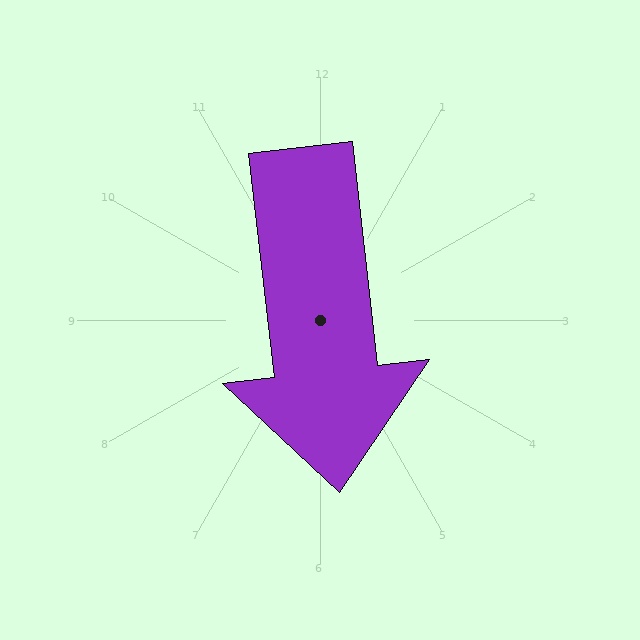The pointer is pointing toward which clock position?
Roughly 6 o'clock.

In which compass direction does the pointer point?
South.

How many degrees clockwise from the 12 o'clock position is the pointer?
Approximately 173 degrees.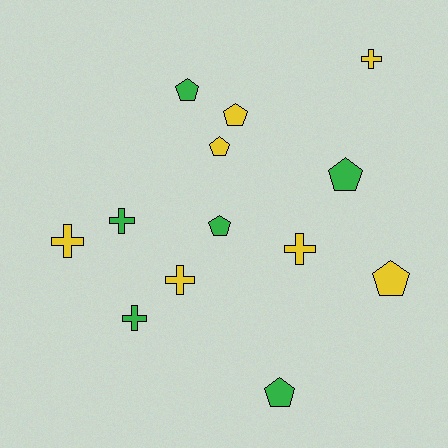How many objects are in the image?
There are 13 objects.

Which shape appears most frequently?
Pentagon, with 7 objects.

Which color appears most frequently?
Yellow, with 7 objects.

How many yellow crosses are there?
There are 4 yellow crosses.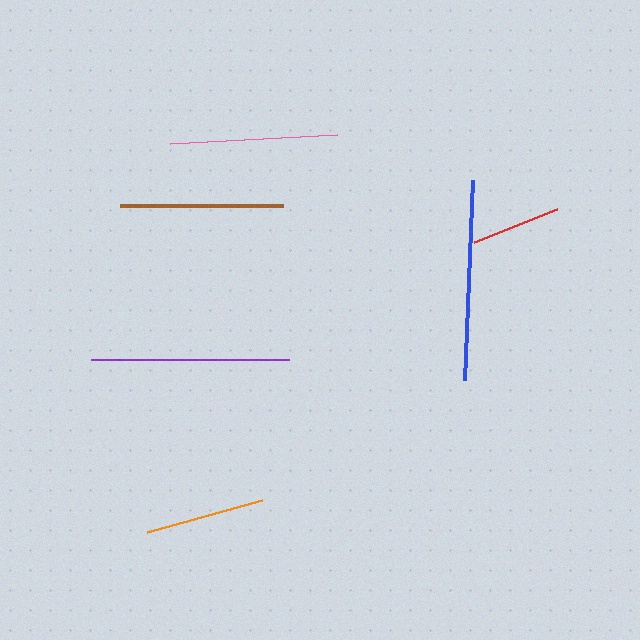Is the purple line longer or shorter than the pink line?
The purple line is longer than the pink line.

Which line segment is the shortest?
The red line is the shortest at approximately 89 pixels.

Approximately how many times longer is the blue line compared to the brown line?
The blue line is approximately 1.2 times the length of the brown line.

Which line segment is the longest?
The blue line is the longest at approximately 200 pixels.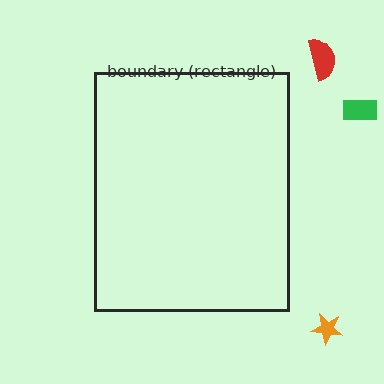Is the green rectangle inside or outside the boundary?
Outside.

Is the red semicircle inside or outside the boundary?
Outside.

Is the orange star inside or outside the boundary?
Outside.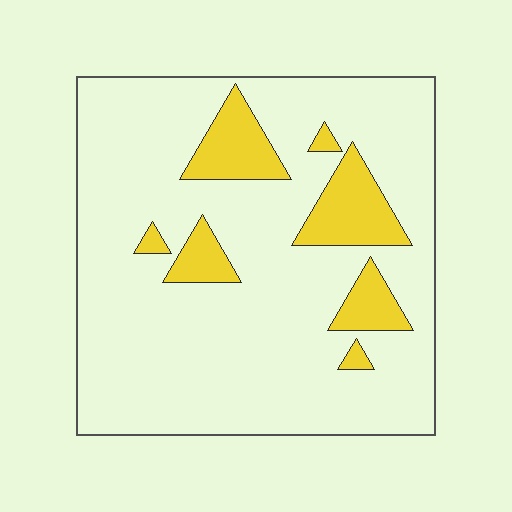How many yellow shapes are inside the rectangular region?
7.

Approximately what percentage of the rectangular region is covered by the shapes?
Approximately 15%.